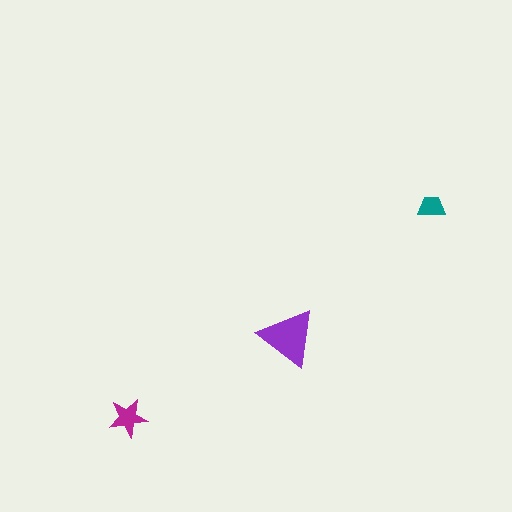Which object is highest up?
The teal trapezoid is topmost.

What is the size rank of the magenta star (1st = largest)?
2nd.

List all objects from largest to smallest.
The purple triangle, the magenta star, the teal trapezoid.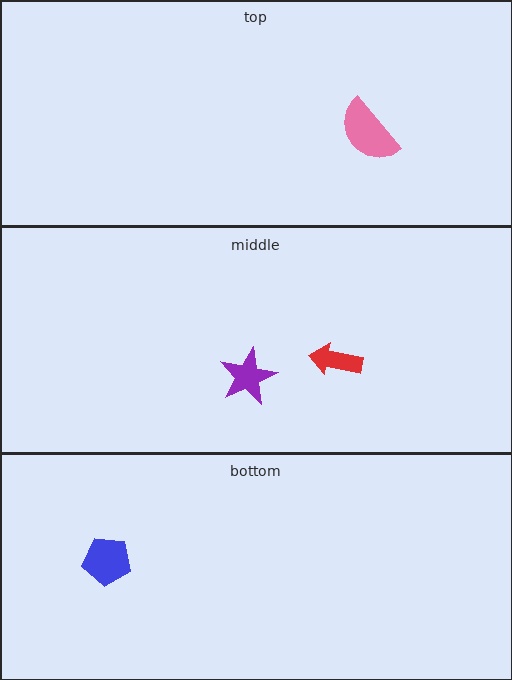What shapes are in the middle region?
The purple star, the red arrow.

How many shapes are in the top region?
1.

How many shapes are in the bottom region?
1.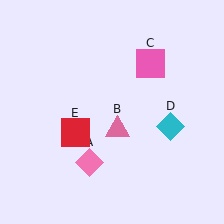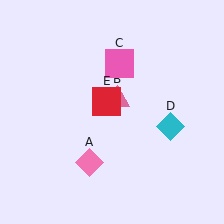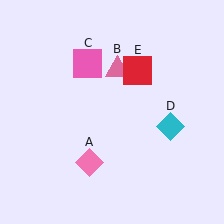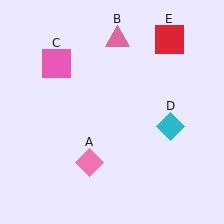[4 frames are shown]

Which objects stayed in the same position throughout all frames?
Pink diamond (object A) and cyan diamond (object D) remained stationary.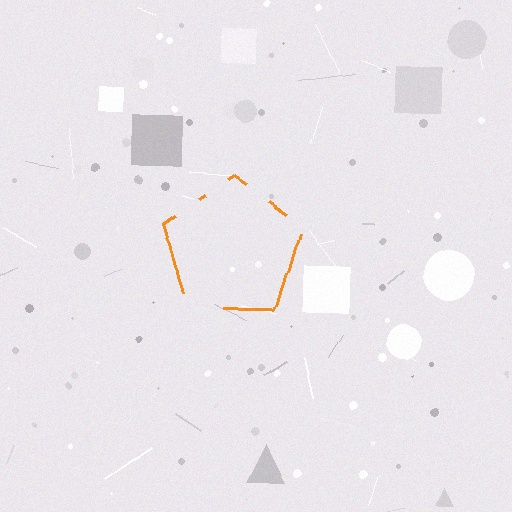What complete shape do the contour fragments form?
The contour fragments form a pentagon.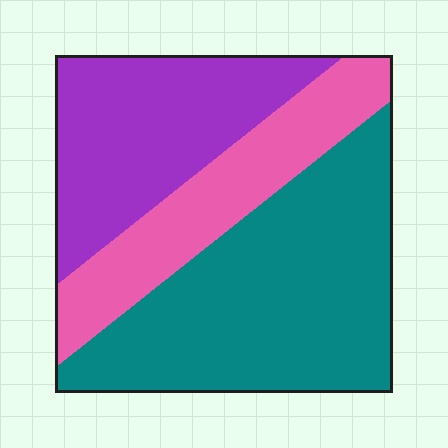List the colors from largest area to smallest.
From largest to smallest: teal, purple, pink.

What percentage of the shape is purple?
Purple covers roughly 30% of the shape.